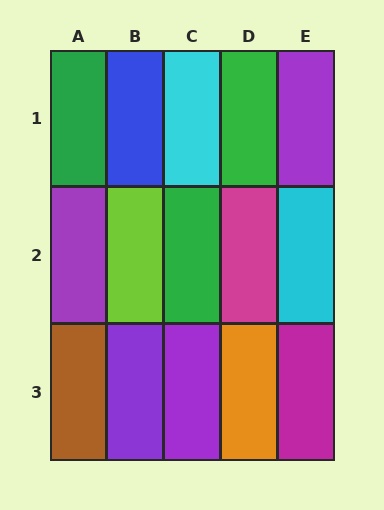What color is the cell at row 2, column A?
Purple.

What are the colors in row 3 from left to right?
Brown, purple, purple, orange, magenta.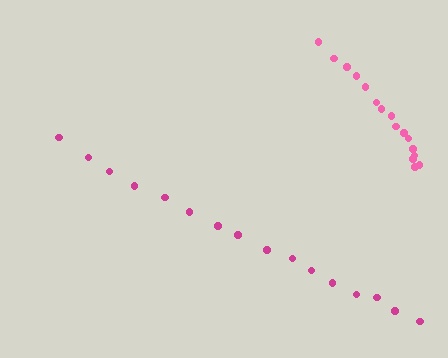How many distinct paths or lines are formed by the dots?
There are 2 distinct paths.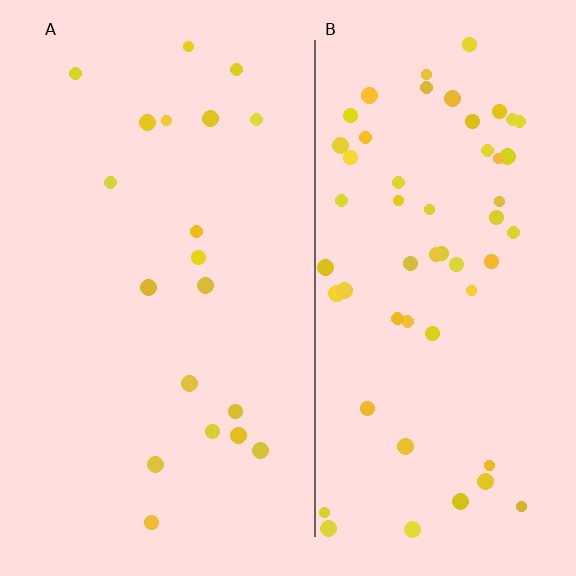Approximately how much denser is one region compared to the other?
Approximately 2.9× — region B over region A.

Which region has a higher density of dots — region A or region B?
B (the right).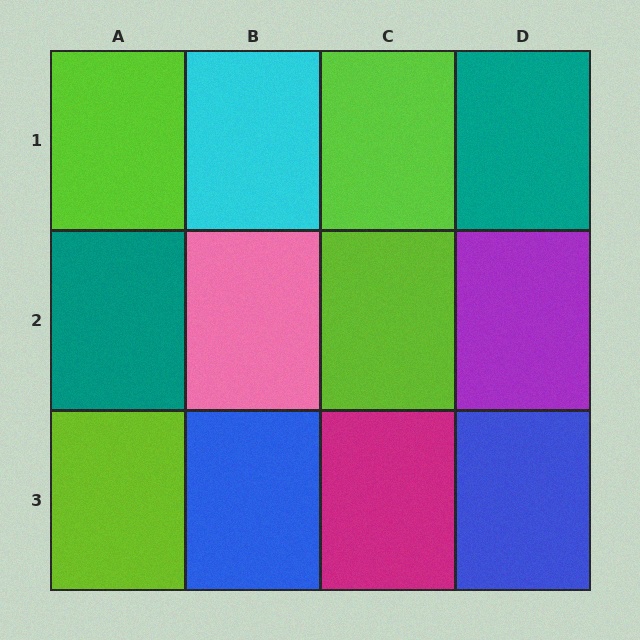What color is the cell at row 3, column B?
Blue.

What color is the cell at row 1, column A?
Lime.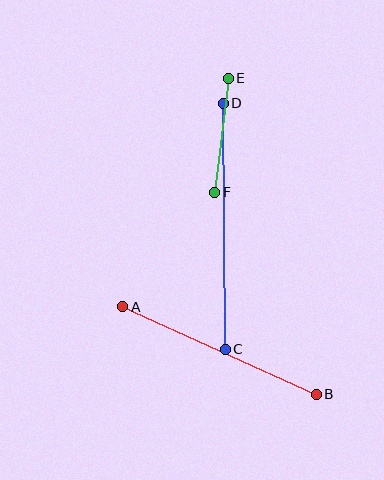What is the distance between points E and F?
The distance is approximately 115 pixels.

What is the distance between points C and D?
The distance is approximately 246 pixels.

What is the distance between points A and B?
The distance is approximately 212 pixels.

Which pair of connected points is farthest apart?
Points C and D are farthest apart.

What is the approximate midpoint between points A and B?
The midpoint is at approximately (220, 351) pixels.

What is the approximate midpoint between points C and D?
The midpoint is at approximately (224, 226) pixels.